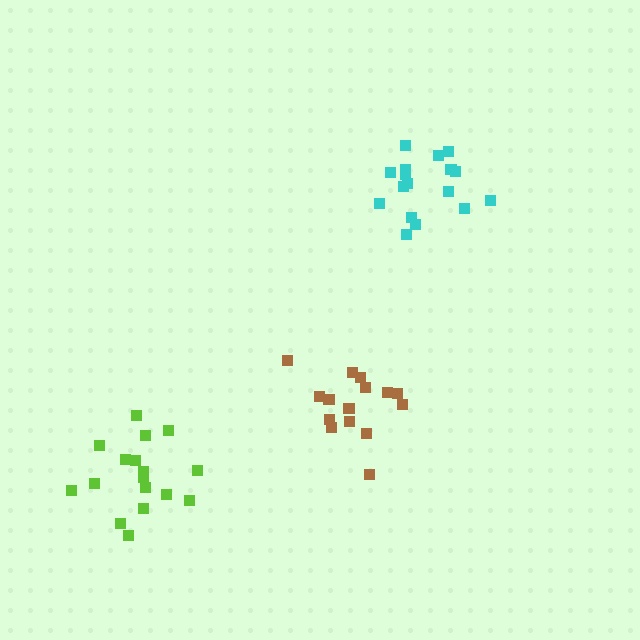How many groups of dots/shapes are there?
There are 3 groups.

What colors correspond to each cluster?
The clusters are colored: brown, lime, cyan.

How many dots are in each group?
Group 1: 15 dots, Group 2: 17 dots, Group 3: 17 dots (49 total).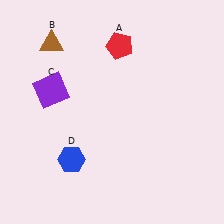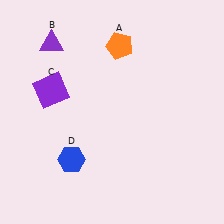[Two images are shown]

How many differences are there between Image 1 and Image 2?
There are 2 differences between the two images.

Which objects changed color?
A changed from red to orange. B changed from brown to purple.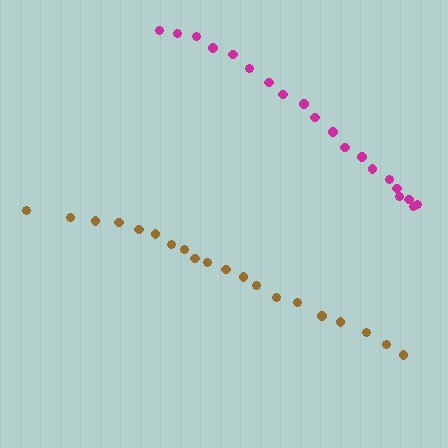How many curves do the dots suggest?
There are 2 distinct paths.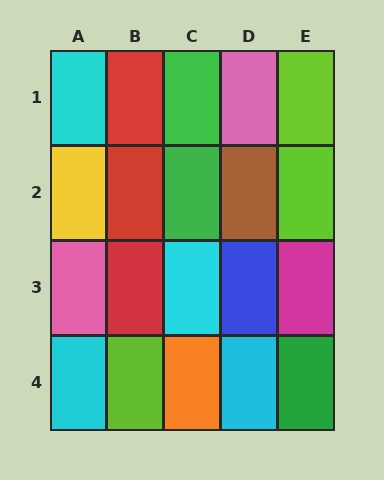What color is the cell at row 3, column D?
Blue.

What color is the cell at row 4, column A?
Cyan.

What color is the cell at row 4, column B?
Lime.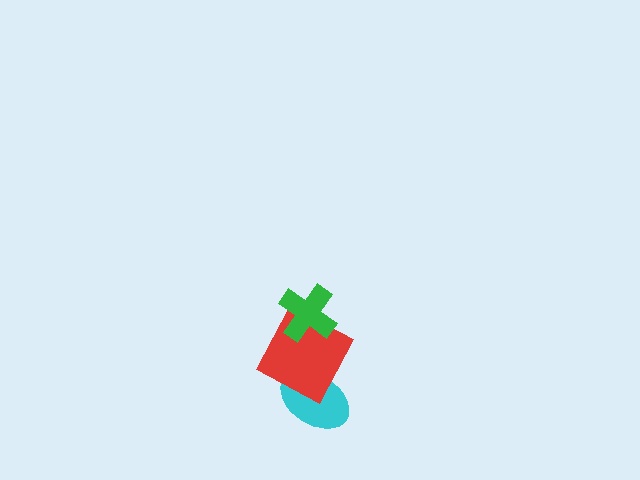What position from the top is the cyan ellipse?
The cyan ellipse is 3rd from the top.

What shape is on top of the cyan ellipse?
The red square is on top of the cyan ellipse.